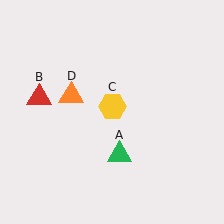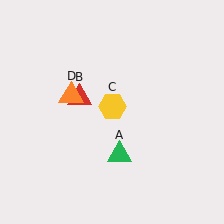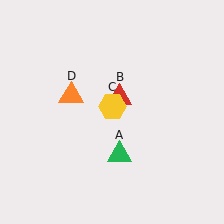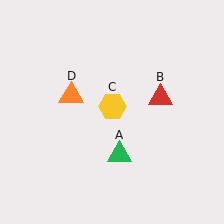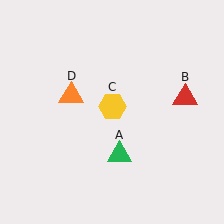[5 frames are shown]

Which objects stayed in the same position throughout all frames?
Green triangle (object A) and yellow hexagon (object C) and orange triangle (object D) remained stationary.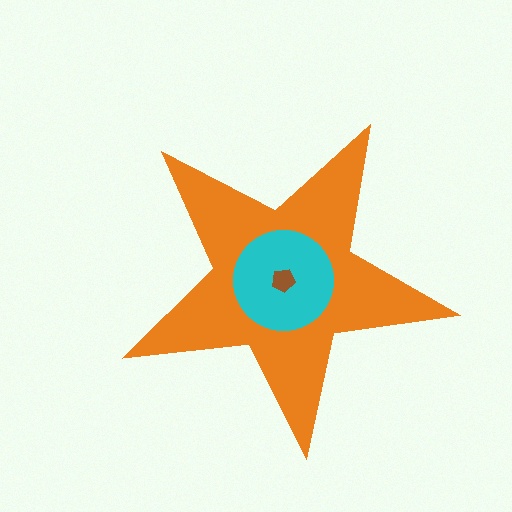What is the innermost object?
The brown pentagon.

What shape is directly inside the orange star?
The cyan circle.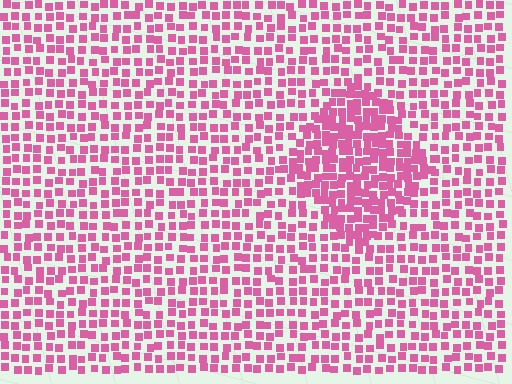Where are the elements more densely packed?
The elements are more densely packed inside the diamond boundary.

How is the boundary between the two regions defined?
The boundary is defined by a change in element density (approximately 1.8x ratio). All elements are the same color, size, and shape.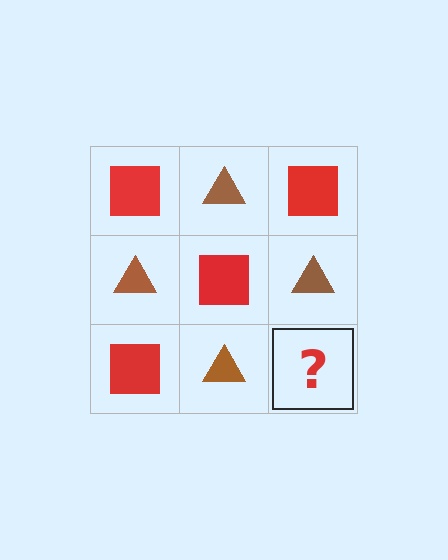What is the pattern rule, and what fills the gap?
The rule is that it alternates red square and brown triangle in a checkerboard pattern. The gap should be filled with a red square.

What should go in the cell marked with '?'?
The missing cell should contain a red square.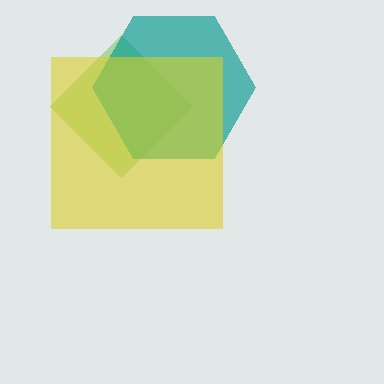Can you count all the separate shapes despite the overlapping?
Yes, there are 3 separate shapes.